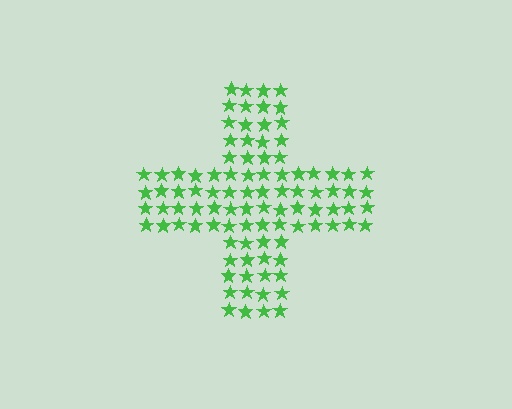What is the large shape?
The large shape is a cross.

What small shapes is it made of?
It is made of small stars.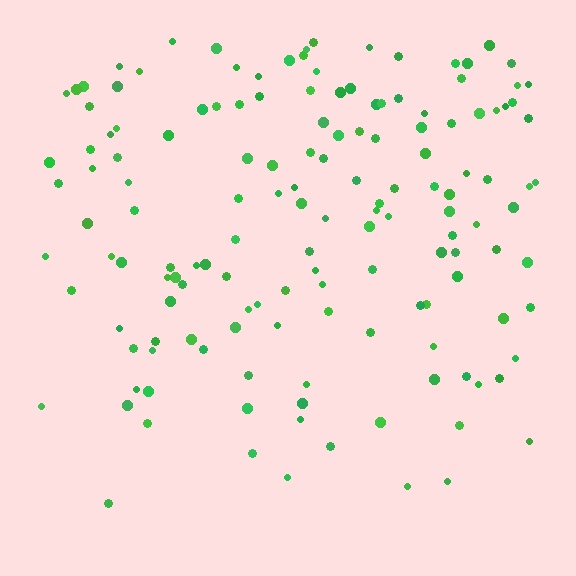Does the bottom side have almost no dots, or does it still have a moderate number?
Still a moderate number, just noticeably fewer than the top.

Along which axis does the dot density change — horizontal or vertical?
Vertical.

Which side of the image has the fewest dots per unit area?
The bottom.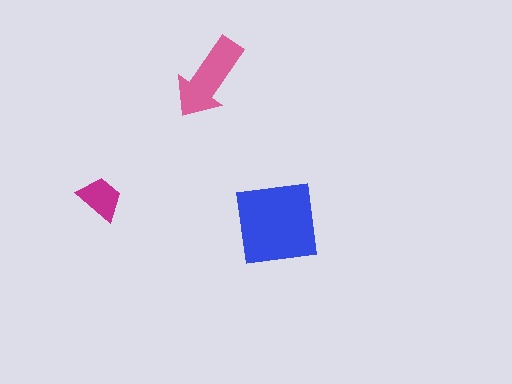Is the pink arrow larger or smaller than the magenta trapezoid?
Larger.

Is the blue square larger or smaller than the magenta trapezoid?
Larger.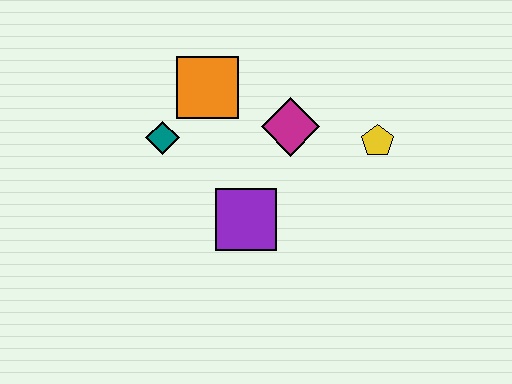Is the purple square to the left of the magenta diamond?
Yes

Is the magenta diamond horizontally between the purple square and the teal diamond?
No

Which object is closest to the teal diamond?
The orange square is closest to the teal diamond.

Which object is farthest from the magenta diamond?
The teal diamond is farthest from the magenta diamond.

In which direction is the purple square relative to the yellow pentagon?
The purple square is to the left of the yellow pentagon.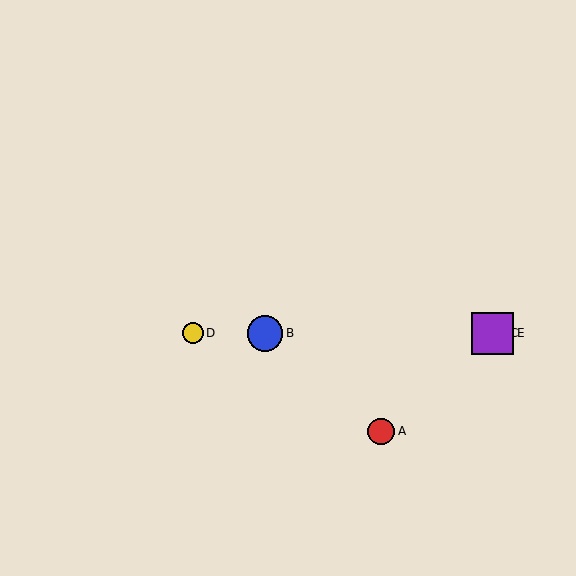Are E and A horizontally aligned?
No, E is at y≈333 and A is at y≈431.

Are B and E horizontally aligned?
Yes, both are at y≈333.